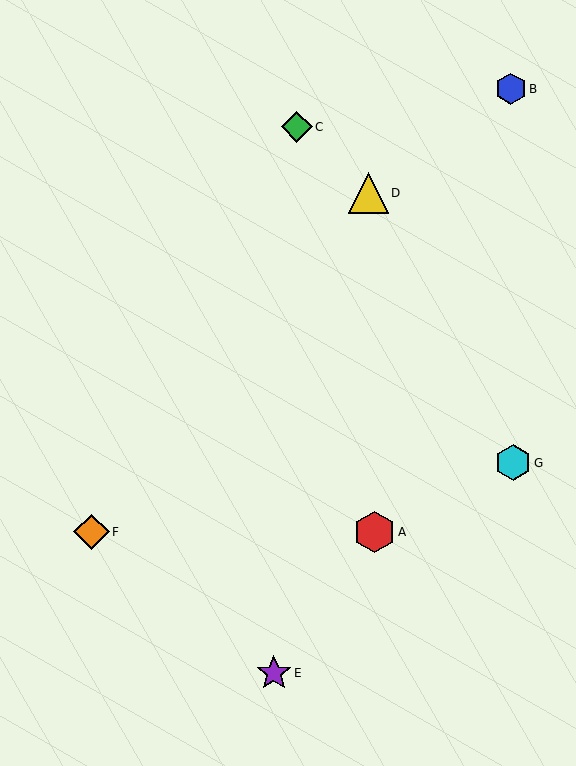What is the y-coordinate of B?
Object B is at y≈89.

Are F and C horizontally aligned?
No, F is at y≈532 and C is at y≈127.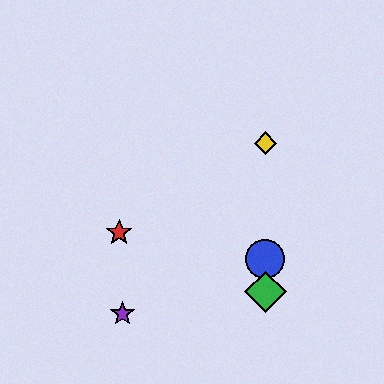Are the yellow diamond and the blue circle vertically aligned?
Yes, both are at x≈265.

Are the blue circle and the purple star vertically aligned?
No, the blue circle is at x≈265 and the purple star is at x≈122.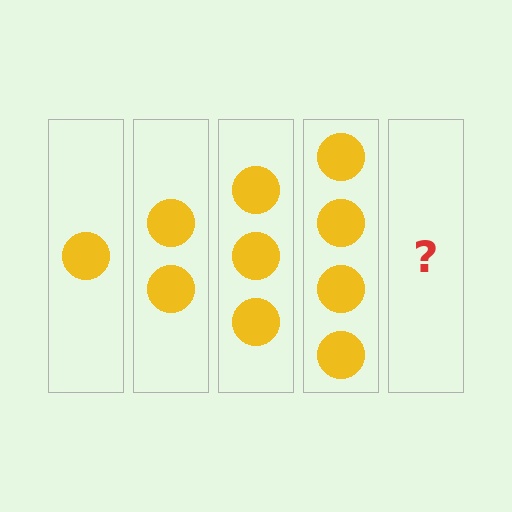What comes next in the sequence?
The next element should be 5 circles.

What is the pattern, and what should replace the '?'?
The pattern is that each step adds one more circle. The '?' should be 5 circles.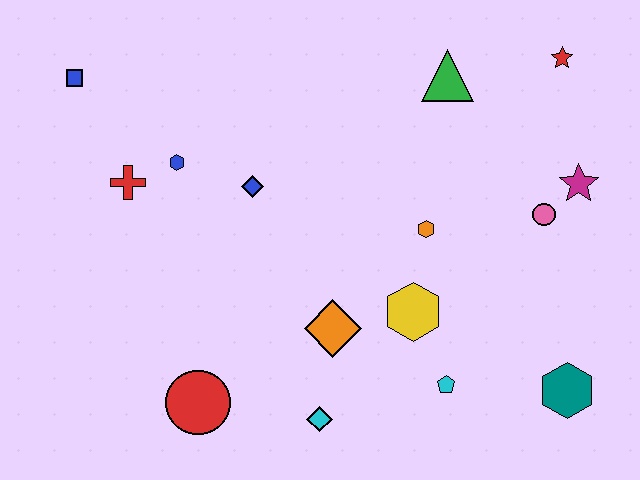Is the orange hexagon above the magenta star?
No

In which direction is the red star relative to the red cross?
The red star is to the right of the red cross.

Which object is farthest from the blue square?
The teal hexagon is farthest from the blue square.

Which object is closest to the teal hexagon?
The cyan pentagon is closest to the teal hexagon.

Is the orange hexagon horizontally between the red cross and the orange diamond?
No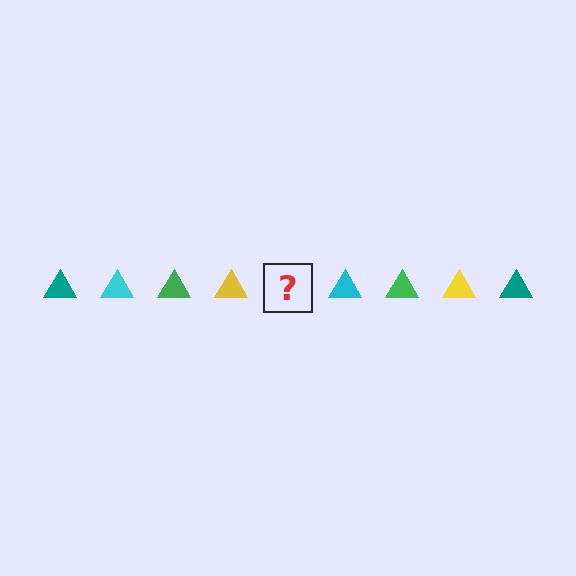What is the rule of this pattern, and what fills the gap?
The rule is that the pattern cycles through teal, cyan, green, yellow triangles. The gap should be filled with a teal triangle.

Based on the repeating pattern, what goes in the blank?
The blank should be a teal triangle.